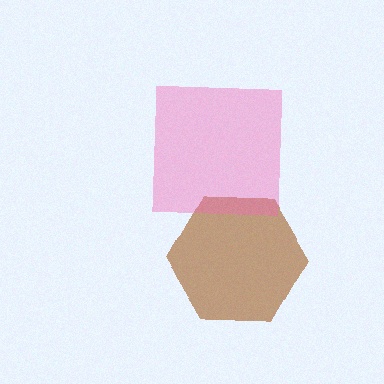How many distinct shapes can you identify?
There are 2 distinct shapes: a brown hexagon, a pink square.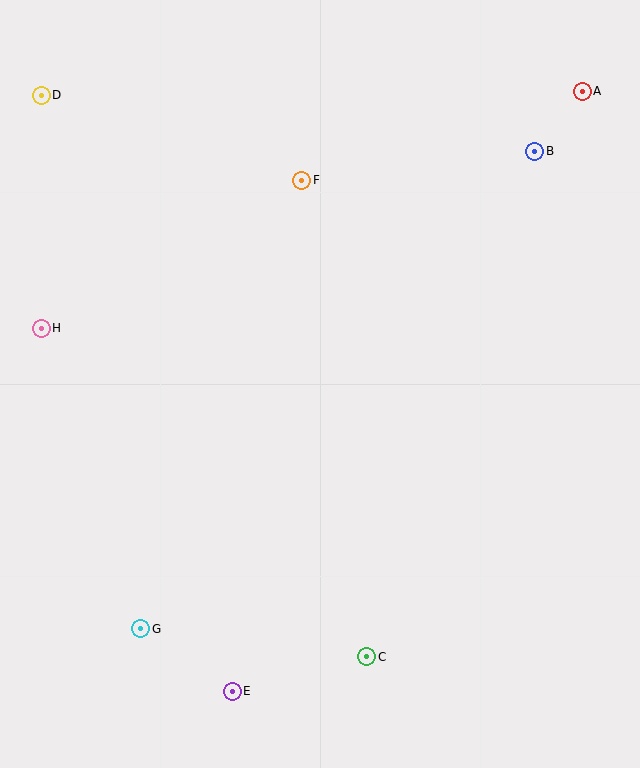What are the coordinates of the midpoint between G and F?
The midpoint between G and F is at (221, 404).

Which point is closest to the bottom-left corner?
Point G is closest to the bottom-left corner.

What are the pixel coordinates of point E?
Point E is at (232, 691).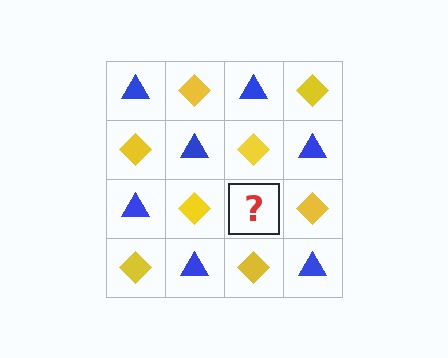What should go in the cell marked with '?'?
The missing cell should contain a blue triangle.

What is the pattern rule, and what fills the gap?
The rule is that it alternates blue triangle and yellow diamond in a checkerboard pattern. The gap should be filled with a blue triangle.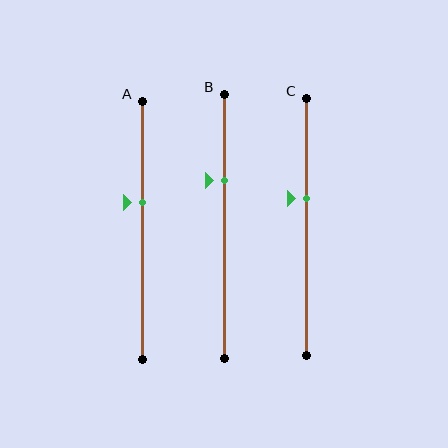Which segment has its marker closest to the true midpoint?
Segment A has its marker closest to the true midpoint.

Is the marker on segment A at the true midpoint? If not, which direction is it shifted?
No, the marker on segment A is shifted upward by about 11% of the segment length.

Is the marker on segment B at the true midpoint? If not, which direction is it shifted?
No, the marker on segment B is shifted upward by about 17% of the segment length.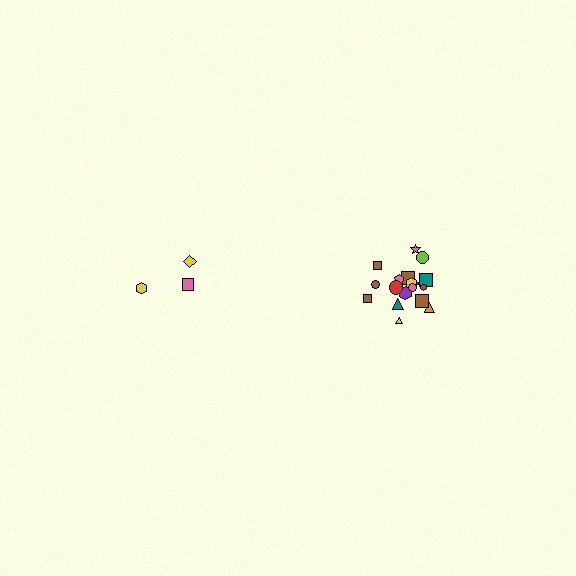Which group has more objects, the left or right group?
The right group.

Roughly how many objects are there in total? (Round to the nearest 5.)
Roughly 20 objects in total.